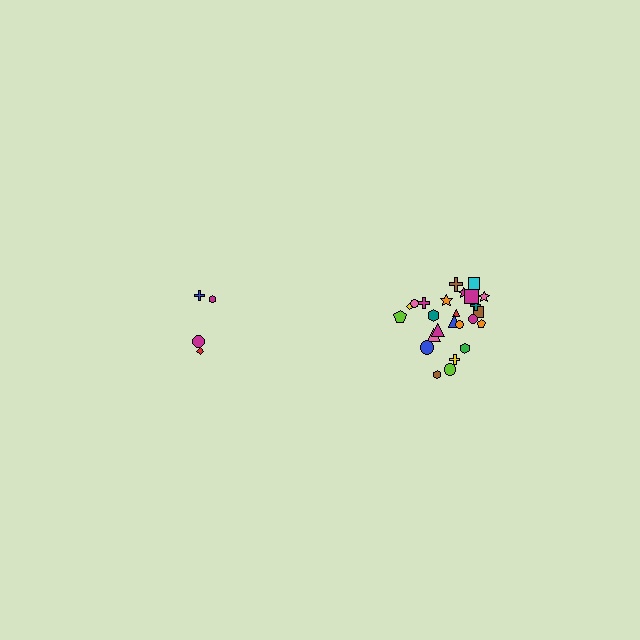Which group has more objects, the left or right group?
The right group.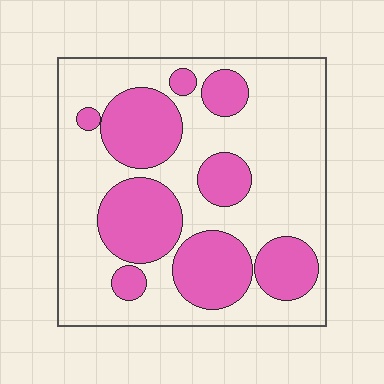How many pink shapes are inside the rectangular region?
9.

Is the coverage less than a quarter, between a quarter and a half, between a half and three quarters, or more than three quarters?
Between a quarter and a half.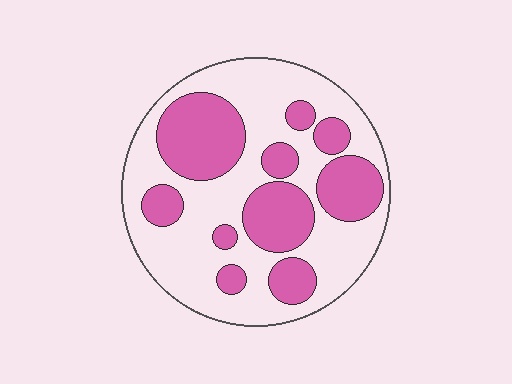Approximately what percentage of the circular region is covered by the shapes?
Approximately 40%.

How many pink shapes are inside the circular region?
10.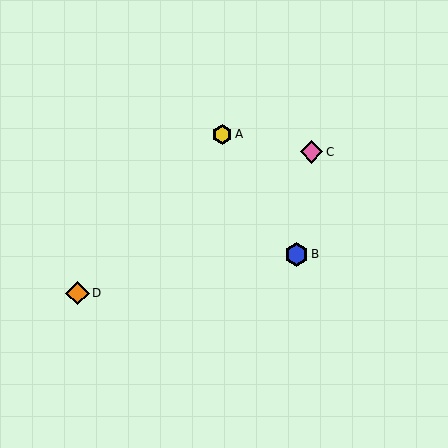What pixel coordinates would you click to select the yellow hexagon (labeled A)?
Click at (222, 134) to select the yellow hexagon A.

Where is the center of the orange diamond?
The center of the orange diamond is at (78, 293).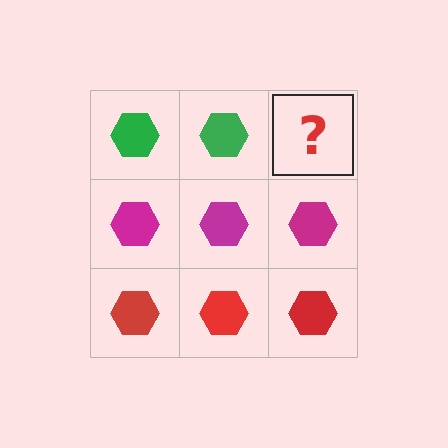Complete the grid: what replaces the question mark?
The question mark should be replaced with a green hexagon.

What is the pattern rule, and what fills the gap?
The rule is that each row has a consistent color. The gap should be filled with a green hexagon.